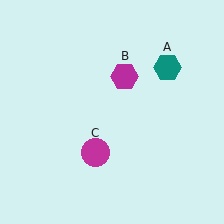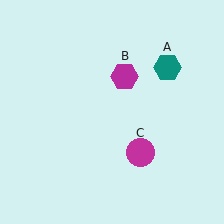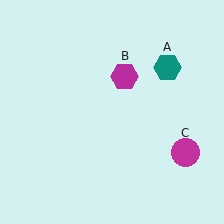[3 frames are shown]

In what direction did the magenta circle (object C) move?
The magenta circle (object C) moved right.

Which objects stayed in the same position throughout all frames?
Teal hexagon (object A) and magenta hexagon (object B) remained stationary.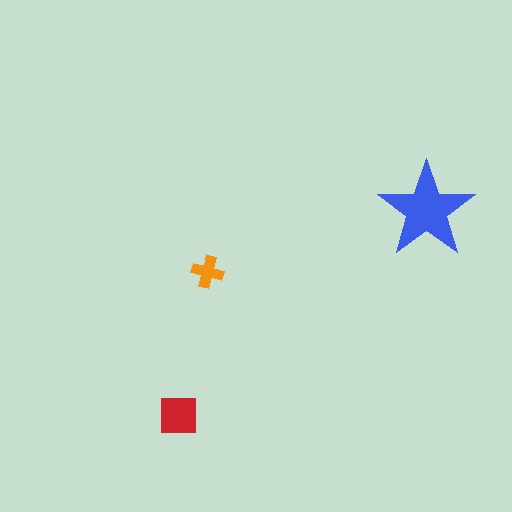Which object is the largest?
The blue star.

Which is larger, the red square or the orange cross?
The red square.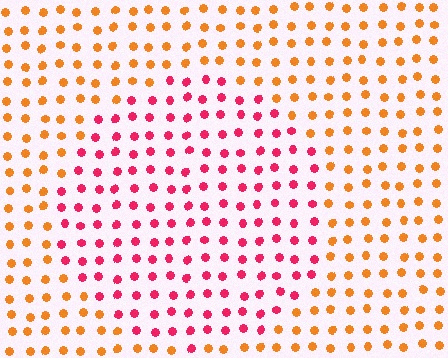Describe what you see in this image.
The image is filled with small orange elements in a uniform arrangement. A circle-shaped region is visible where the elements are tinted to a slightly different hue, forming a subtle color boundary.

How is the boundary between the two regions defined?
The boundary is defined purely by a slight shift in hue (about 48 degrees). Spacing, size, and orientation are identical on both sides.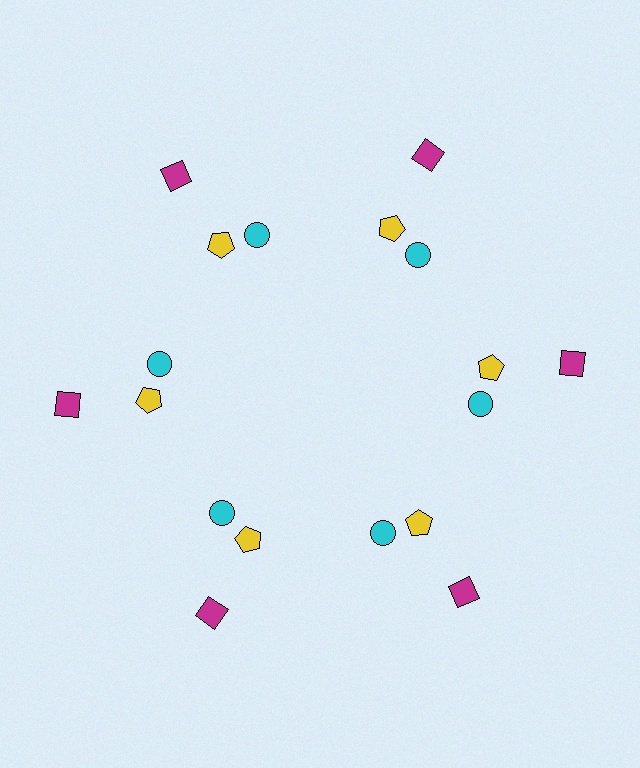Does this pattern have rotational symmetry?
Yes, this pattern has 6-fold rotational symmetry. It looks the same after rotating 60 degrees around the center.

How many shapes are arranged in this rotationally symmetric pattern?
There are 18 shapes, arranged in 6 groups of 3.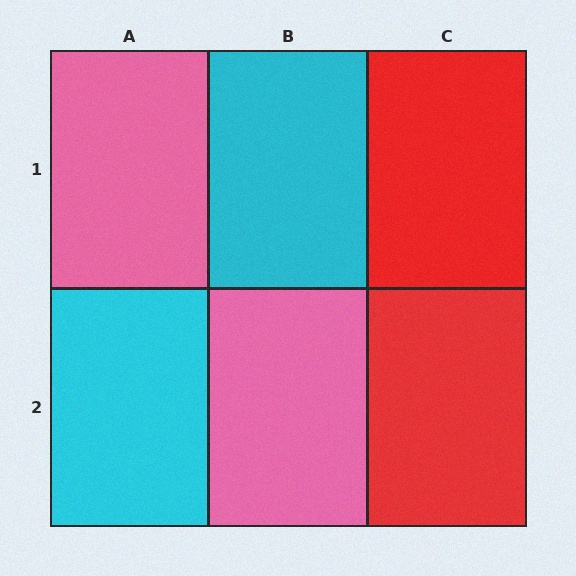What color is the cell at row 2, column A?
Cyan.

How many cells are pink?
2 cells are pink.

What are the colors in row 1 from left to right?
Pink, cyan, red.